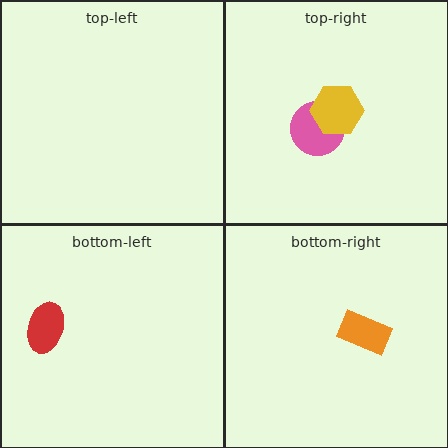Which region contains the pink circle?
The top-right region.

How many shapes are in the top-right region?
2.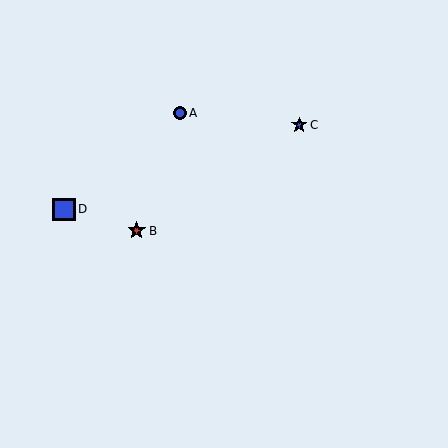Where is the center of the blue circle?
The center of the blue circle is at (180, 113).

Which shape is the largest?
The blue square (labeled D) is the largest.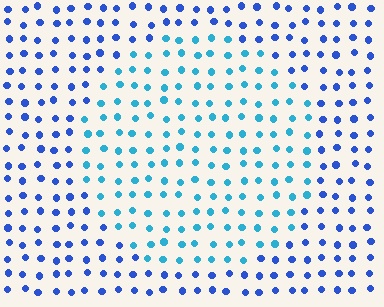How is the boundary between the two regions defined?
The boundary is defined purely by a slight shift in hue (about 34 degrees). Spacing, size, and orientation are identical on both sides.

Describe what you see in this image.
The image is filled with small blue elements in a uniform arrangement. A circle-shaped region is visible where the elements are tinted to a slightly different hue, forming a subtle color boundary.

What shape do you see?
I see a circle.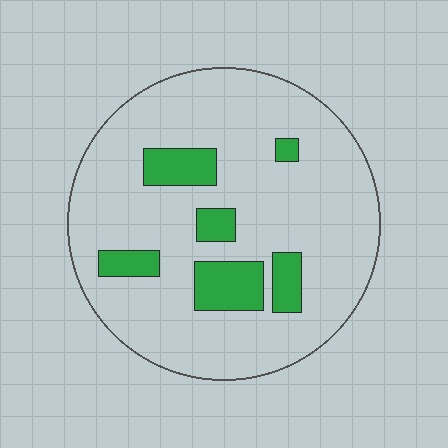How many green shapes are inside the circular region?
6.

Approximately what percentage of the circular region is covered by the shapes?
Approximately 15%.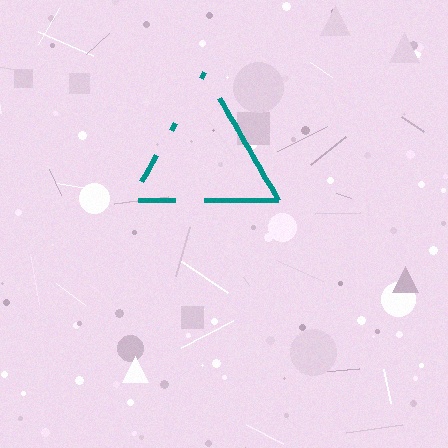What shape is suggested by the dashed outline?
The dashed outline suggests a triangle.